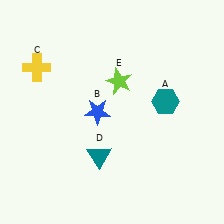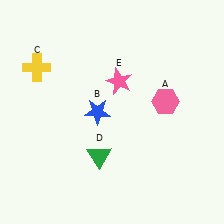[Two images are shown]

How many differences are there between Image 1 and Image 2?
There are 3 differences between the two images.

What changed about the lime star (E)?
In Image 1, E is lime. In Image 2, it changed to pink.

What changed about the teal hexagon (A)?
In Image 1, A is teal. In Image 2, it changed to pink.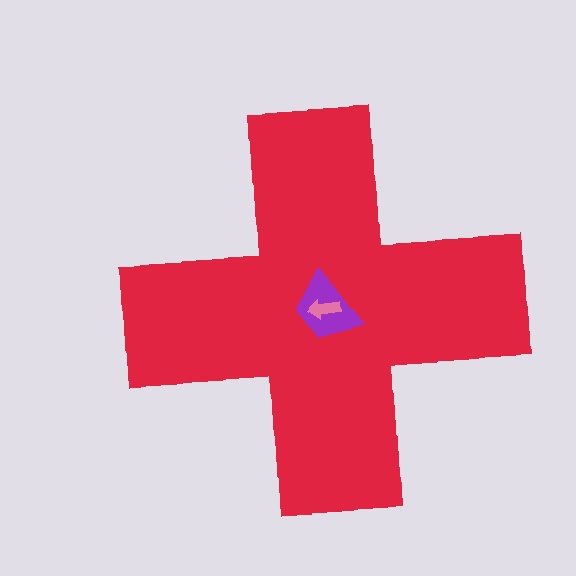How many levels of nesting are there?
3.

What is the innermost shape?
The pink arrow.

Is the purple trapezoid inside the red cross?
Yes.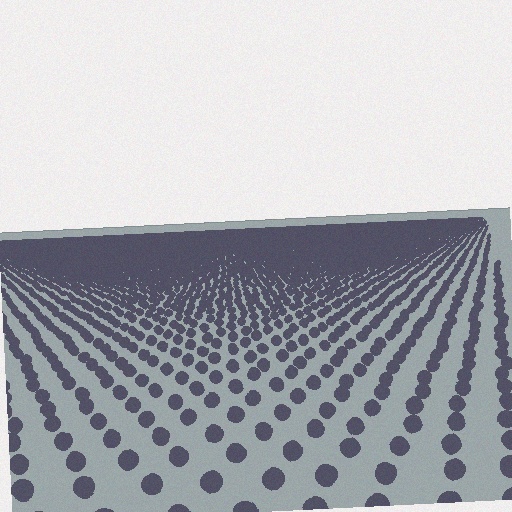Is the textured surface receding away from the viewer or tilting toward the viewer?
The surface is receding away from the viewer. Texture elements get smaller and denser toward the top.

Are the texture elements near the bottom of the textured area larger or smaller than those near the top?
Larger. Near the bottom, elements are closer to the viewer and appear at a bigger on-screen size.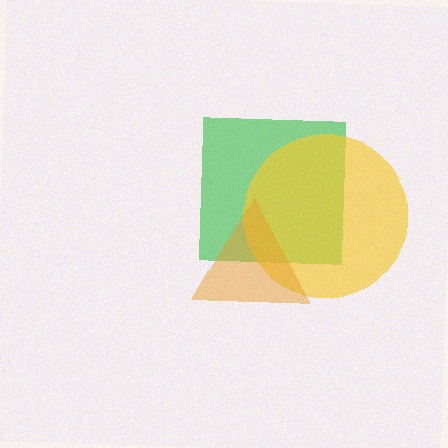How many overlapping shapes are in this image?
There are 3 overlapping shapes in the image.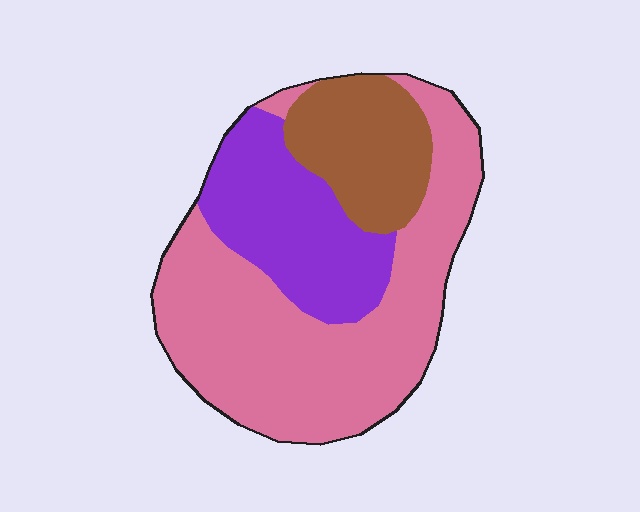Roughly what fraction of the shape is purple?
Purple covers around 25% of the shape.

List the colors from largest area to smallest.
From largest to smallest: pink, purple, brown.